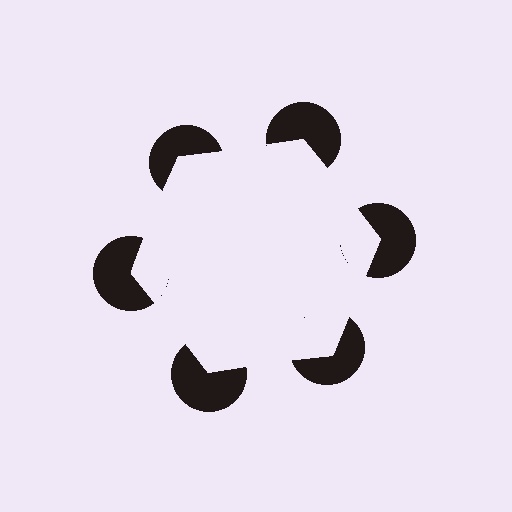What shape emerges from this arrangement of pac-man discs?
An illusory hexagon — its edges are inferred from the aligned wedge cuts in the pac-man discs, not physically drawn.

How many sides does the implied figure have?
6 sides.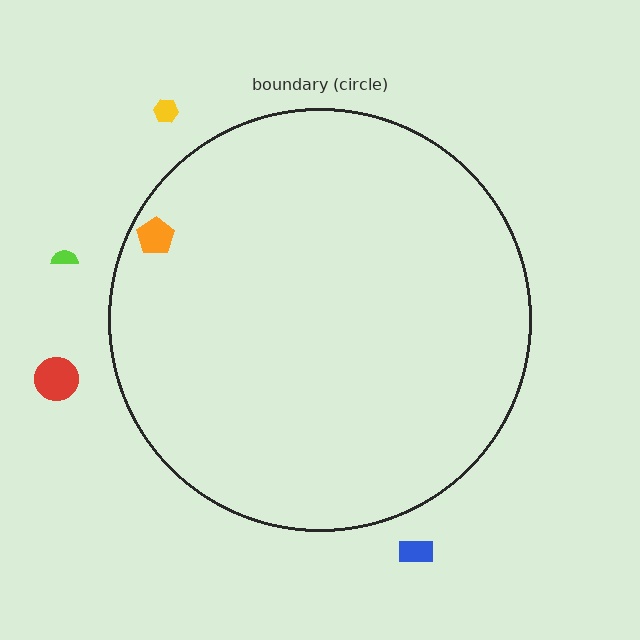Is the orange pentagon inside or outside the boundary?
Inside.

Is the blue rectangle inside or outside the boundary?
Outside.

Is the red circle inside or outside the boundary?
Outside.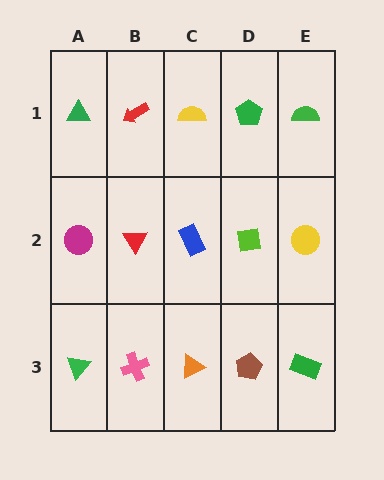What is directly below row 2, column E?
A green rectangle.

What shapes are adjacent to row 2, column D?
A green pentagon (row 1, column D), a brown pentagon (row 3, column D), a blue rectangle (row 2, column C), a yellow circle (row 2, column E).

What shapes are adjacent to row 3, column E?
A yellow circle (row 2, column E), a brown pentagon (row 3, column D).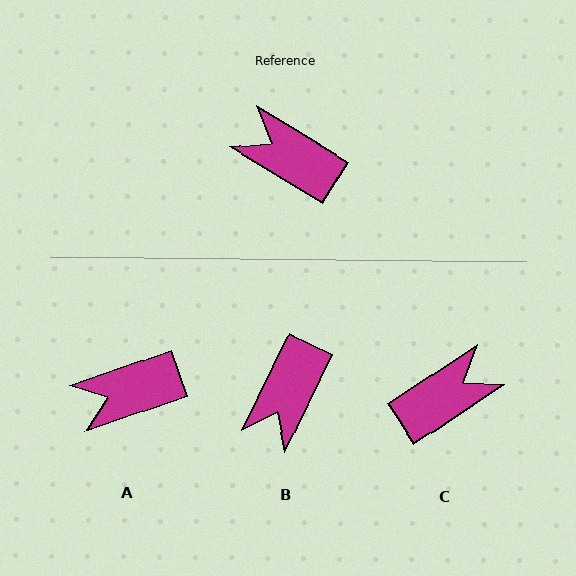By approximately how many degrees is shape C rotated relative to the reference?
Approximately 115 degrees clockwise.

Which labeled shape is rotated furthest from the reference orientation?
C, about 115 degrees away.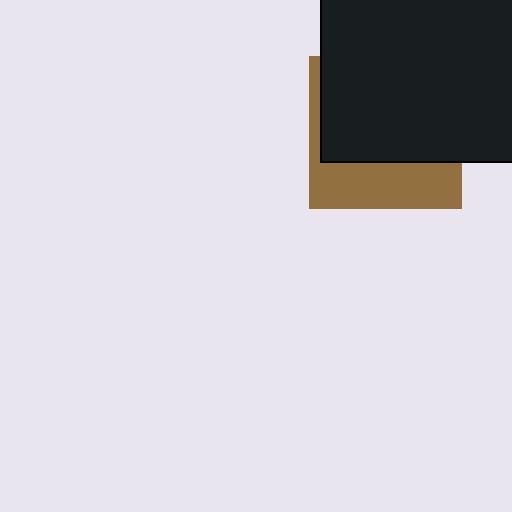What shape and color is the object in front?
The object in front is a black rectangle.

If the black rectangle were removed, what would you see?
You would see the complete brown square.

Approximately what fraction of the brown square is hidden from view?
Roughly 66% of the brown square is hidden behind the black rectangle.